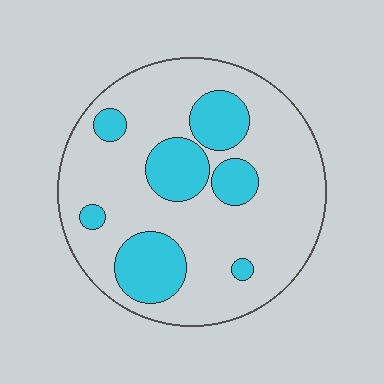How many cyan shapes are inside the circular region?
7.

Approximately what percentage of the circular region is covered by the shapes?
Approximately 25%.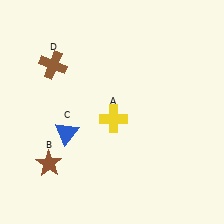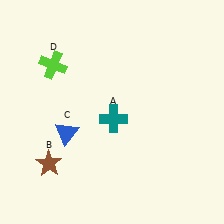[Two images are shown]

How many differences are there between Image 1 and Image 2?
There are 2 differences between the two images.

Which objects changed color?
A changed from yellow to teal. D changed from brown to lime.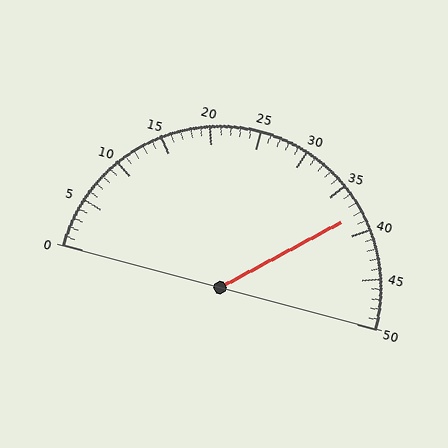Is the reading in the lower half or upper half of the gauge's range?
The reading is in the upper half of the range (0 to 50).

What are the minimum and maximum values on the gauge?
The gauge ranges from 0 to 50.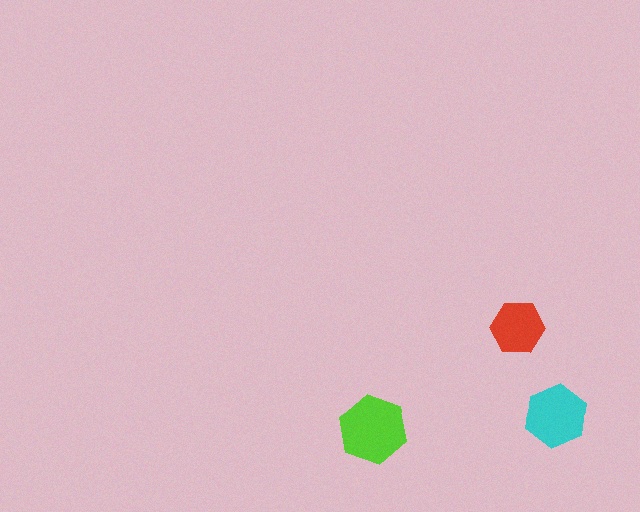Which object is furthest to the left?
The lime hexagon is leftmost.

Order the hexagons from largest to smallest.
the lime one, the cyan one, the red one.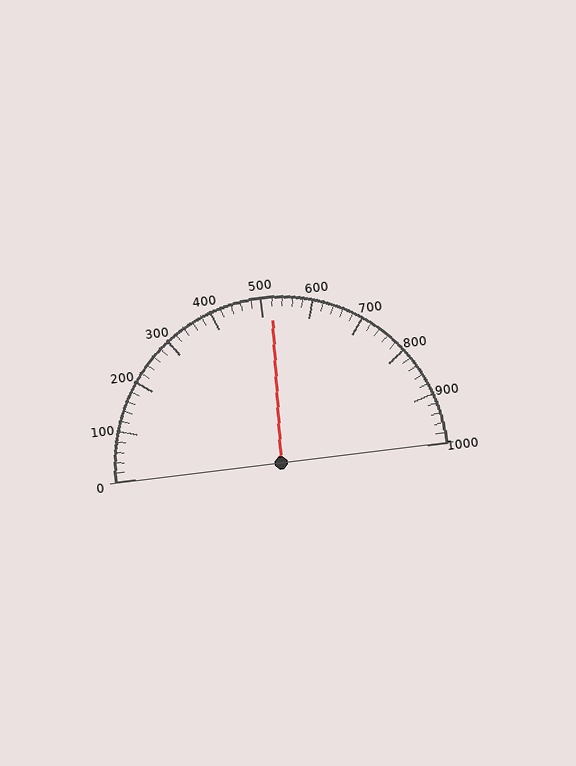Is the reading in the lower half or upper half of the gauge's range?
The reading is in the upper half of the range (0 to 1000).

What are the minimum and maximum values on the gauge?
The gauge ranges from 0 to 1000.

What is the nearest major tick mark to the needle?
The nearest major tick mark is 500.